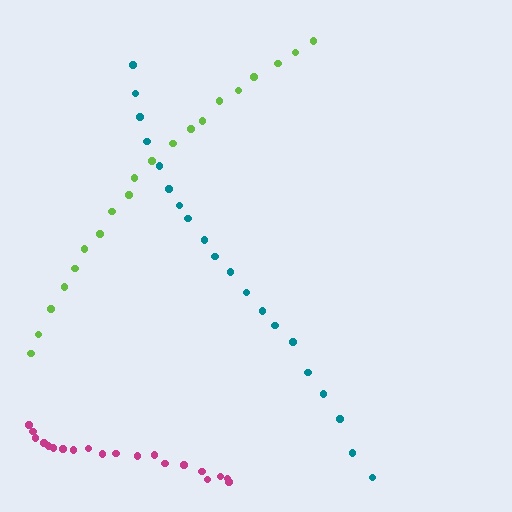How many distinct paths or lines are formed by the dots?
There are 3 distinct paths.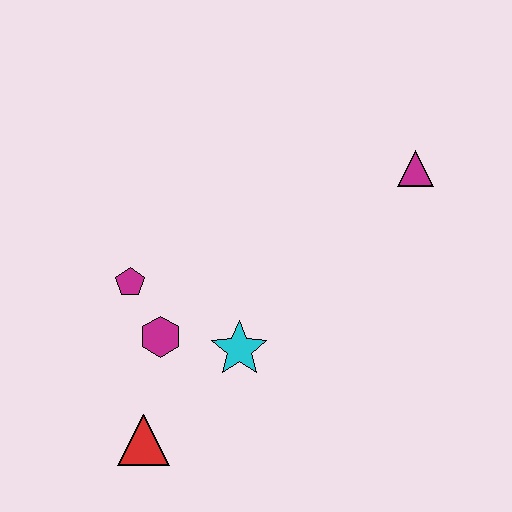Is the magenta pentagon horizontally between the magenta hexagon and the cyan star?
No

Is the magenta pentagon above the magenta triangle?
No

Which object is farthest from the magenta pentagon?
The magenta triangle is farthest from the magenta pentagon.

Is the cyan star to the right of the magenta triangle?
No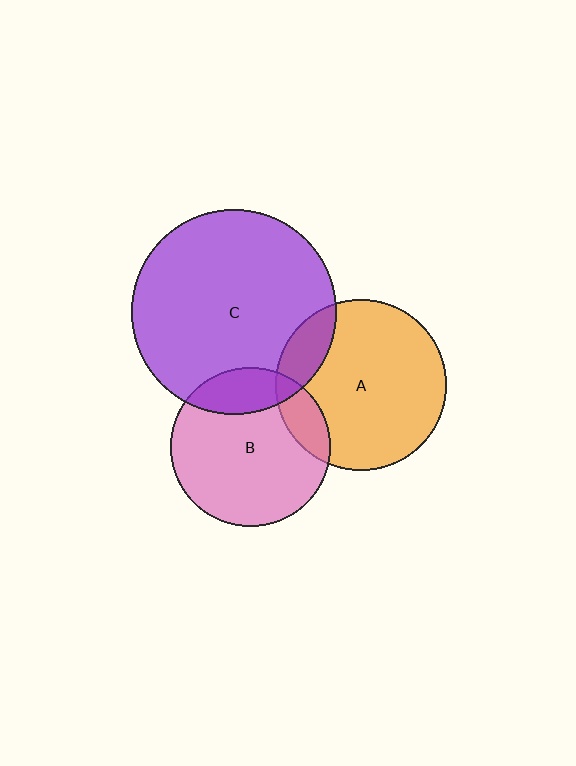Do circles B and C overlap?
Yes.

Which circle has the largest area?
Circle C (purple).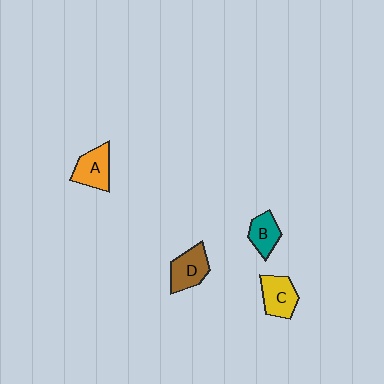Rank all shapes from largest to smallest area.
From largest to smallest: D (brown), A (orange), C (yellow), B (teal).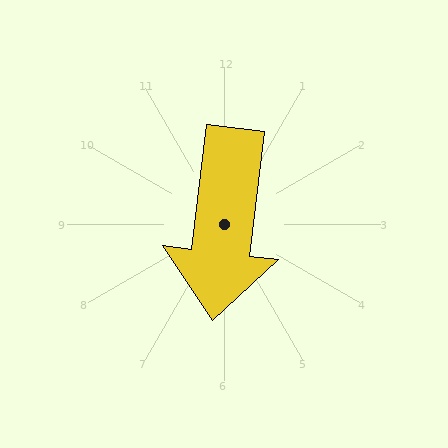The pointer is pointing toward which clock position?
Roughly 6 o'clock.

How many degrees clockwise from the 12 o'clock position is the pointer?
Approximately 187 degrees.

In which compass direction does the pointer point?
South.